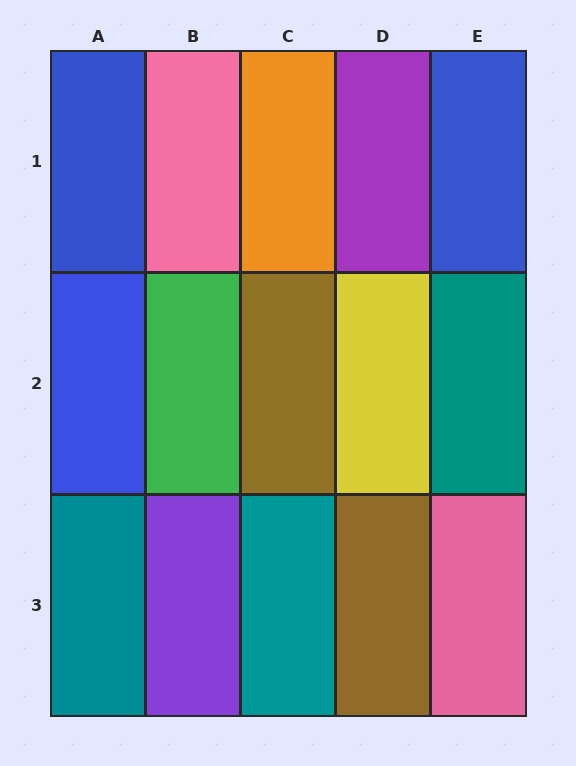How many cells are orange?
1 cell is orange.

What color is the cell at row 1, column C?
Orange.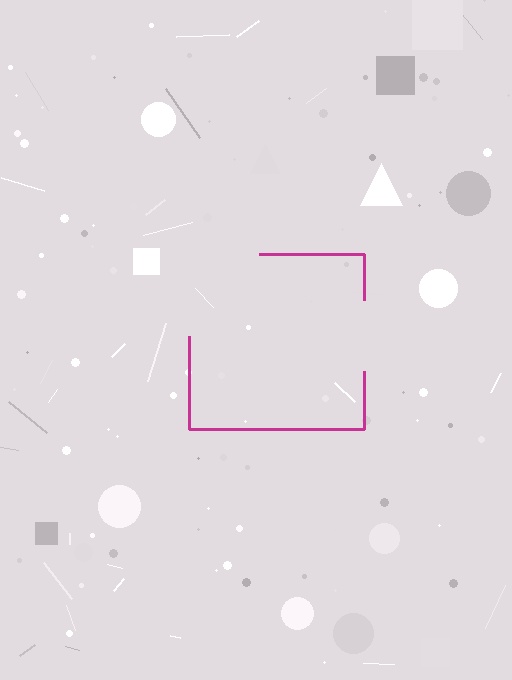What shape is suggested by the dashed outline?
The dashed outline suggests a square.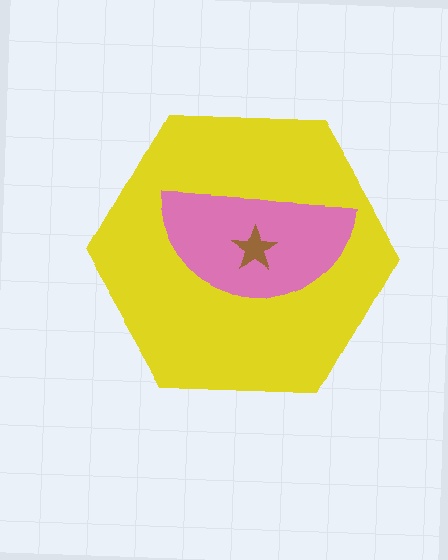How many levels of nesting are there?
3.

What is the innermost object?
The brown star.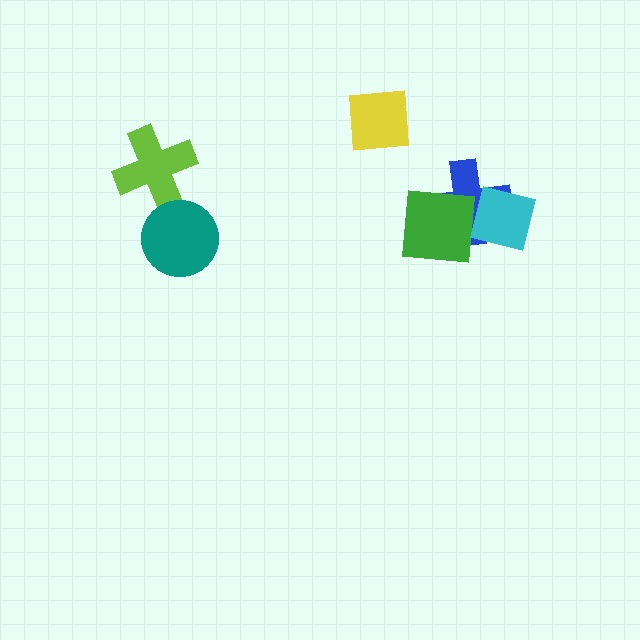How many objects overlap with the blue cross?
2 objects overlap with the blue cross.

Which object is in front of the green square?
The cyan square is in front of the green square.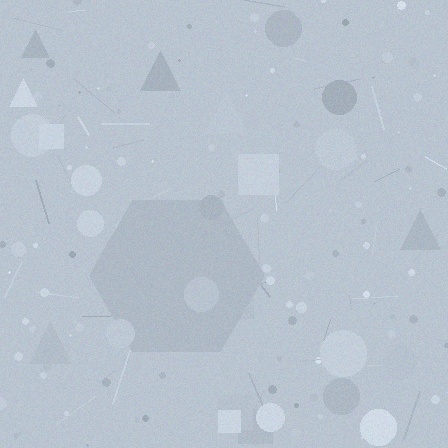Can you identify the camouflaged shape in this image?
The camouflaged shape is a hexagon.